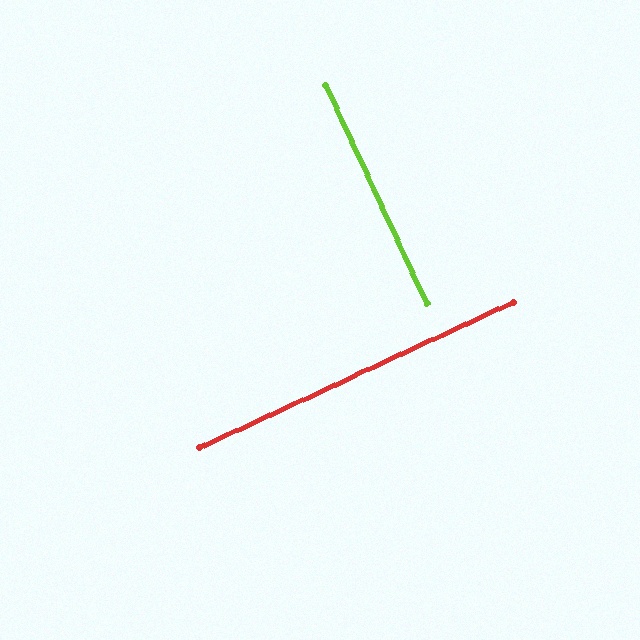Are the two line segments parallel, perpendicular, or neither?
Perpendicular — they meet at approximately 90°.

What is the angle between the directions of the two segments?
Approximately 90 degrees.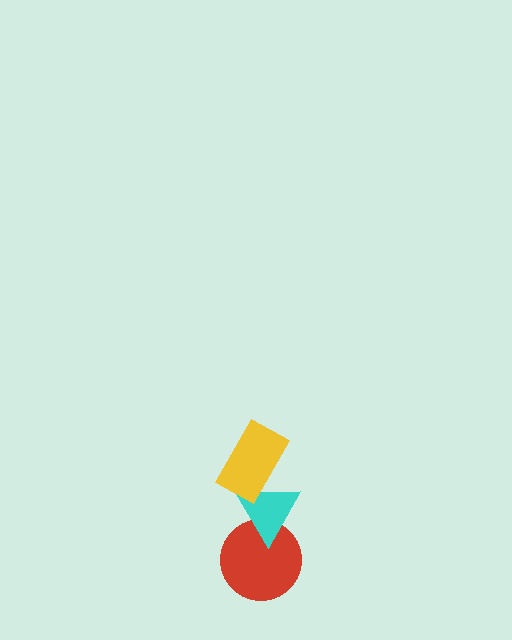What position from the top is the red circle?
The red circle is 3rd from the top.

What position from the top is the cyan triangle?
The cyan triangle is 2nd from the top.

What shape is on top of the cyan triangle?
The yellow rectangle is on top of the cyan triangle.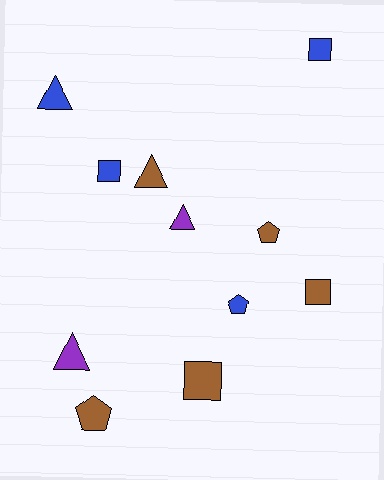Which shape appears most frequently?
Square, with 4 objects.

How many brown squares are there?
There are 2 brown squares.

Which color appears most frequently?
Brown, with 5 objects.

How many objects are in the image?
There are 11 objects.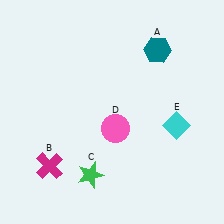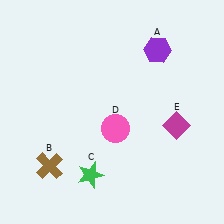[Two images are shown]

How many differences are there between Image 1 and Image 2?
There are 3 differences between the two images.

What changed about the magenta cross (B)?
In Image 1, B is magenta. In Image 2, it changed to brown.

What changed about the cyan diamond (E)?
In Image 1, E is cyan. In Image 2, it changed to magenta.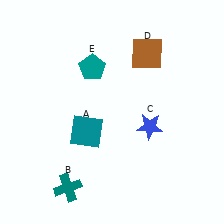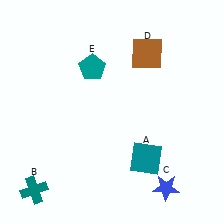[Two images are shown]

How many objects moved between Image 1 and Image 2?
3 objects moved between the two images.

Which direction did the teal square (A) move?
The teal square (A) moved right.